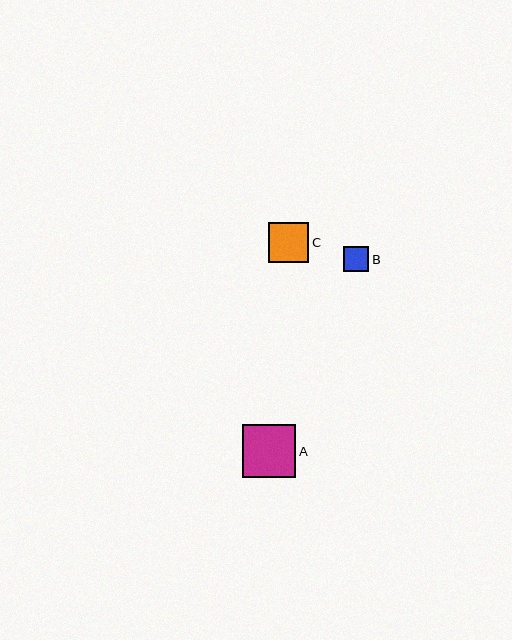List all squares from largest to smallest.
From largest to smallest: A, C, B.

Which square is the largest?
Square A is the largest with a size of approximately 54 pixels.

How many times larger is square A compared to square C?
Square A is approximately 1.3 times the size of square C.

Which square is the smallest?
Square B is the smallest with a size of approximately 25 pixels.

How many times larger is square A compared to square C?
Square A is approximately 1.3 times the size of square C.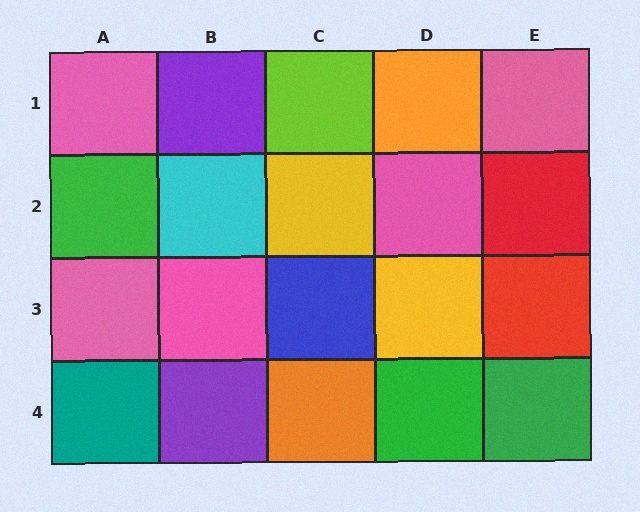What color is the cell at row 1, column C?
Lime.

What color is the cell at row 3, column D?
Yellow.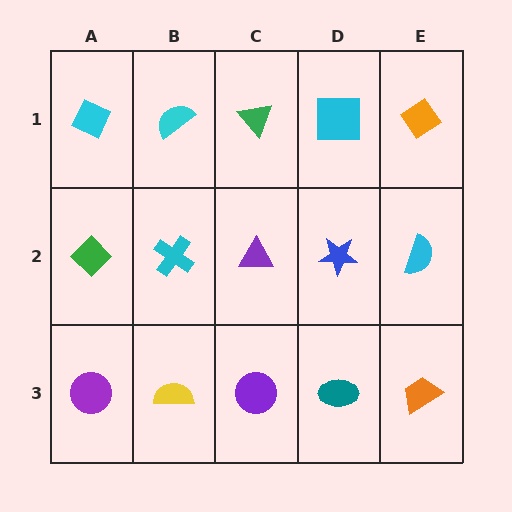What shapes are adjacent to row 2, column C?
A green triangle (row 1, column C), a purple circle (row 3, column C), a cyan cross (row 2, column B), a blue star (row 2, column D).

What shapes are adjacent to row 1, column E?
A cyan semicircle (row 2, column E), a cyan square (row 1, column D).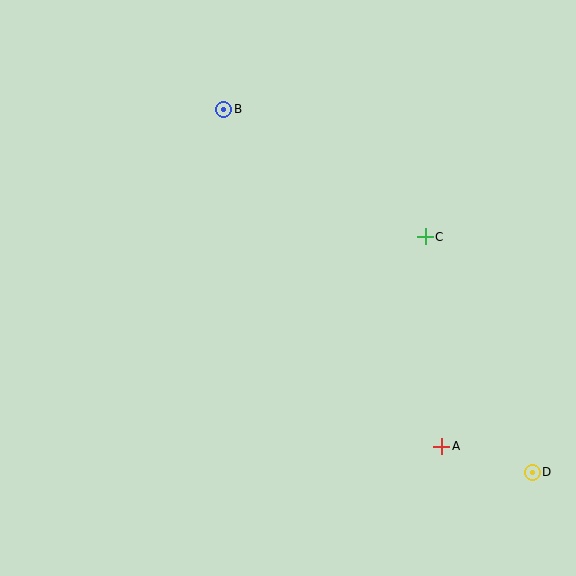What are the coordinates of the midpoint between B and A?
The midpoint between B and A is at (333, 278).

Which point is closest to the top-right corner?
Point C is closest to the top-right corner.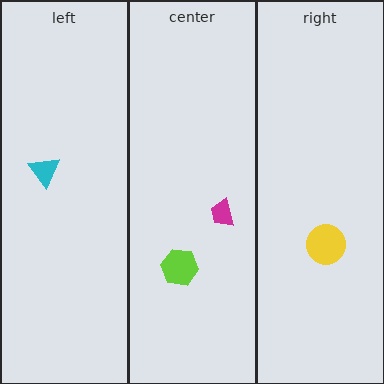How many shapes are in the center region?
2.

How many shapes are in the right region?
1.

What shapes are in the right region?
The yellow circle.